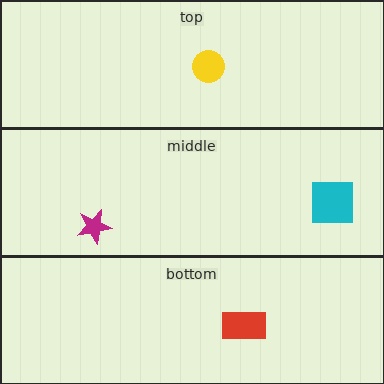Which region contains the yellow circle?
The top region.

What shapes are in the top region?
The yellow circle.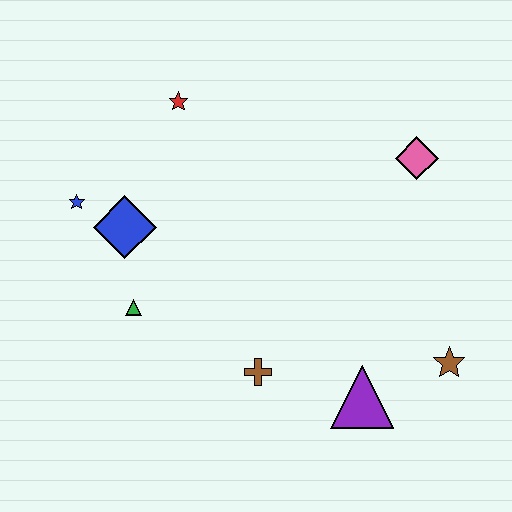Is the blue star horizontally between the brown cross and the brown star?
No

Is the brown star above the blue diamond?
No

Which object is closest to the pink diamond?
The brown star is closest to the pink diamond.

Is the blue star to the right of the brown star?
No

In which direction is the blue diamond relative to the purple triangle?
The blue diamond is to the left of the purple triangle.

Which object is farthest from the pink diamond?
The blue star is farthest from the pink diamond.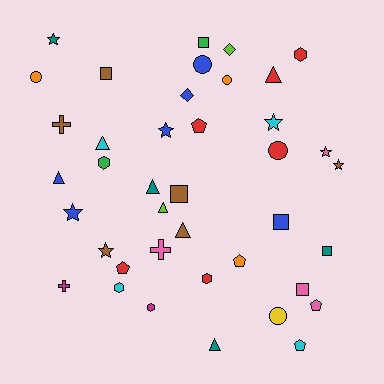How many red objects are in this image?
There are 6 red objects.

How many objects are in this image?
There are 40 objects.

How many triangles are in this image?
There are 7 triangles.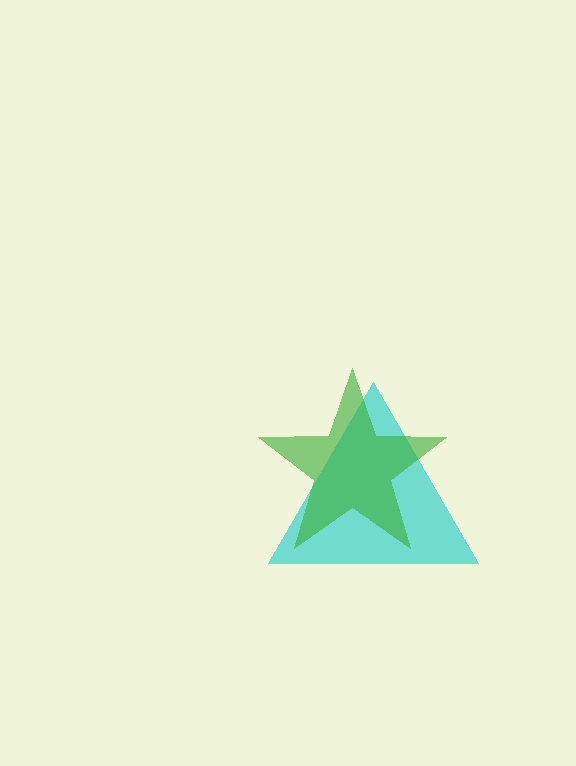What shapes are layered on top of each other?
The layered shapes are: a cyan triangle, a green star.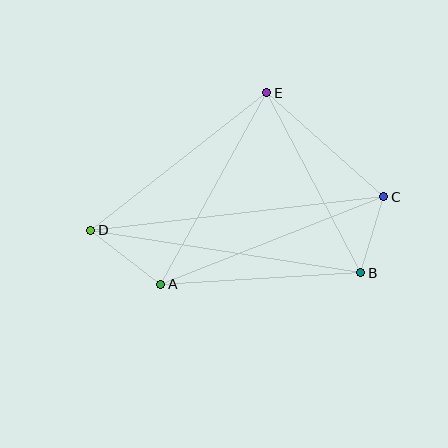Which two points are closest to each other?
Points B and C are closest to each other.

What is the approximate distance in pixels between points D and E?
The distance between D and E is approximately 223 pixels.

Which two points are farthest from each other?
Points C and D are farthest from each other.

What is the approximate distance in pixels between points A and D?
The distance between A and D is approximately 88 pixels.